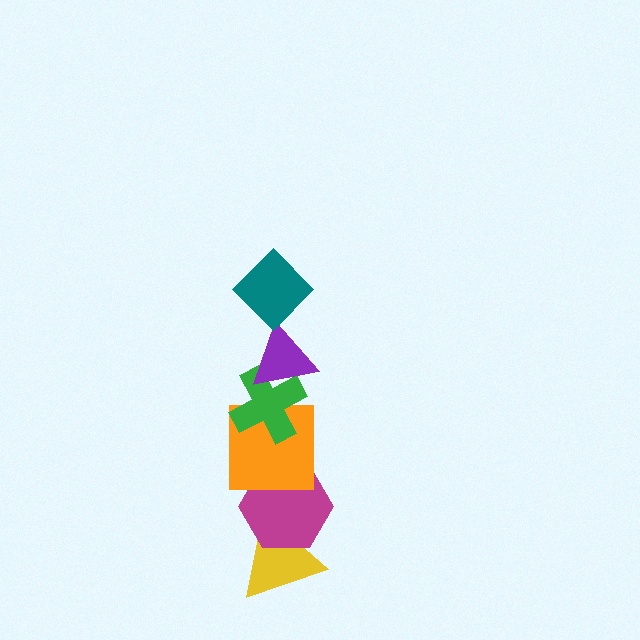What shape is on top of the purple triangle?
The teal diamond is on top of the purple triangle.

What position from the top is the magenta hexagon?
The magenta hexagon is 5th from the top.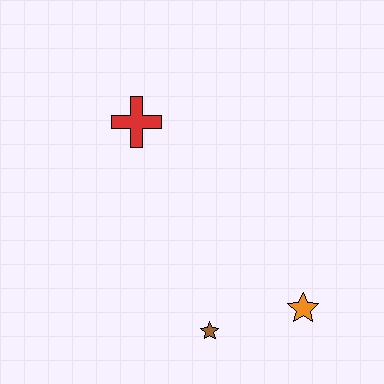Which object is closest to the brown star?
The orange star is closest to the brown star.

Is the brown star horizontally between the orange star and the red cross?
Yes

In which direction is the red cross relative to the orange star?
The red cross is above the orange star.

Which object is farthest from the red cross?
The orange star is farthest from the red cross.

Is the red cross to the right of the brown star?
No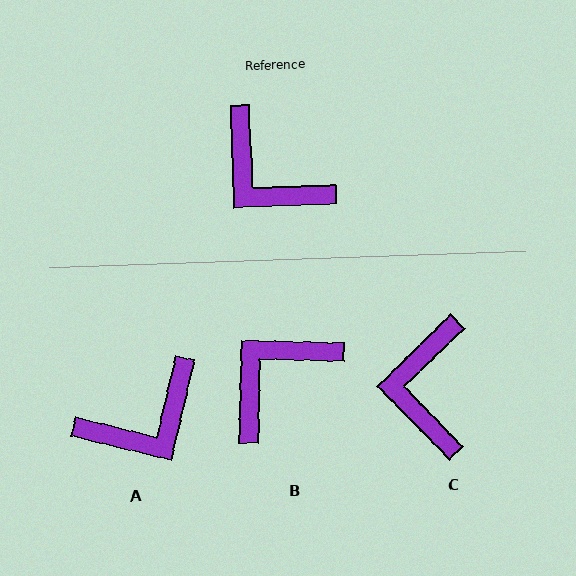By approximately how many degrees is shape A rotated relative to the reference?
Approximately 74 degrees counter-clockwise.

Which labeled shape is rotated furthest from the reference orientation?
B, about 94 degrees away.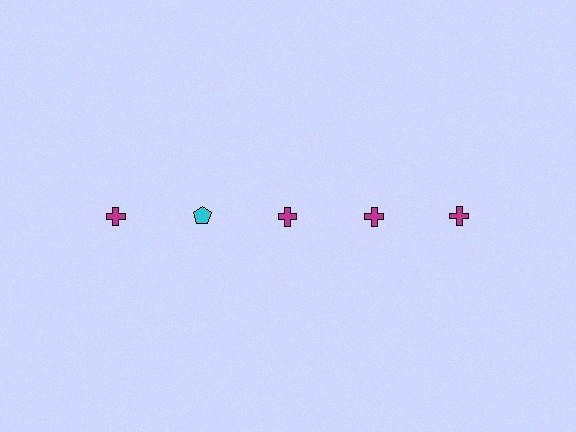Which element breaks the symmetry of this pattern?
The cyan pentagon in the top row, second from left column breaks the symmetry. All other shapes are magenta crosses.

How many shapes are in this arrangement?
There are 5 shapes arranged in a grid pattern.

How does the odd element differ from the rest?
It differs in both color (cyan instead of magenta) and shape (pentagon instead of cross).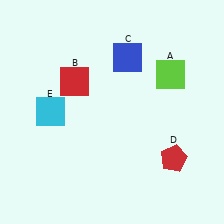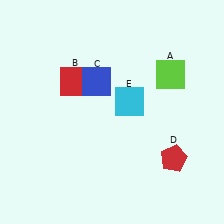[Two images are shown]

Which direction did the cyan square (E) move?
The cyan square (E) moved right.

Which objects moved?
The objects that moved are: the blue square (C), the cyan square (E).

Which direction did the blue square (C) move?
The blue square (C) moved left.